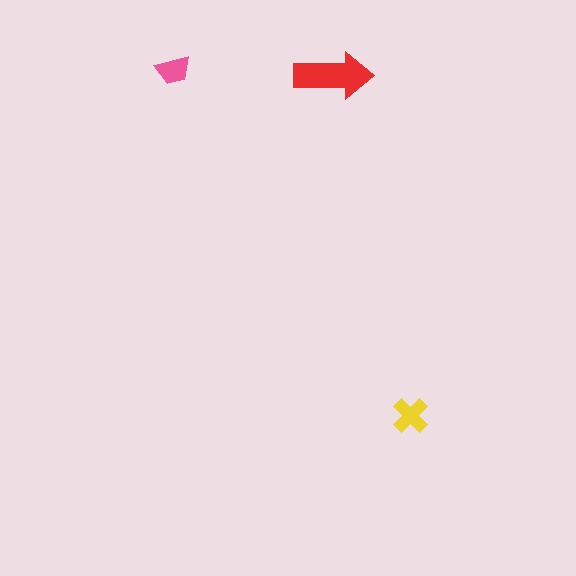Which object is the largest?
The red arrow.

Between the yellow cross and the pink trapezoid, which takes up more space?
The yellow cross.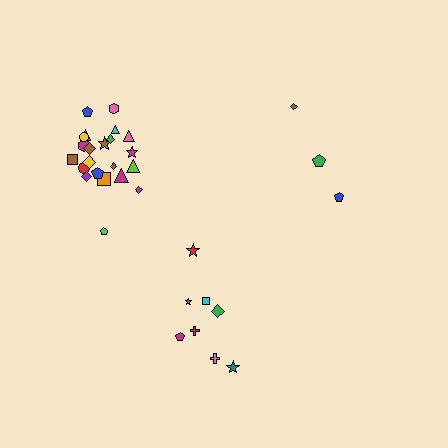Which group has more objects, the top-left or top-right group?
The top-left group.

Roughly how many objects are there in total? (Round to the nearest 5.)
Roughly 35 objects in total.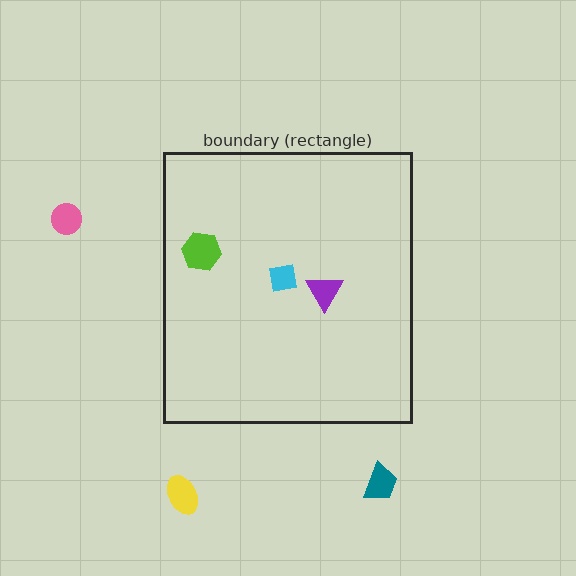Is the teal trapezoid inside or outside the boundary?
Outside.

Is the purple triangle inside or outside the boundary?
Inside.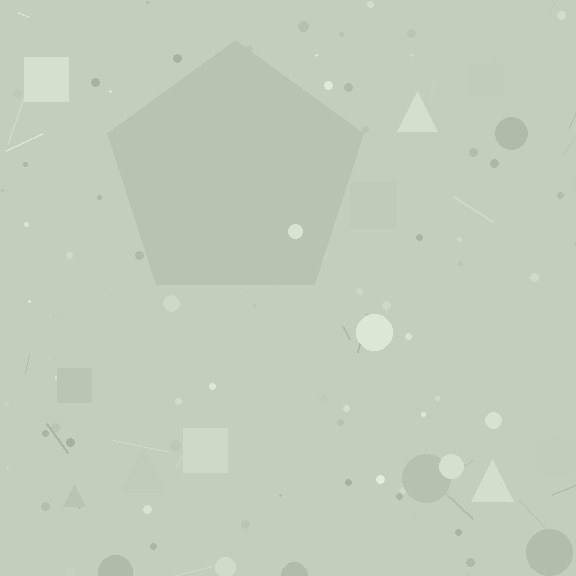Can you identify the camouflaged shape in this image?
The camouflaged shape is a pentagon.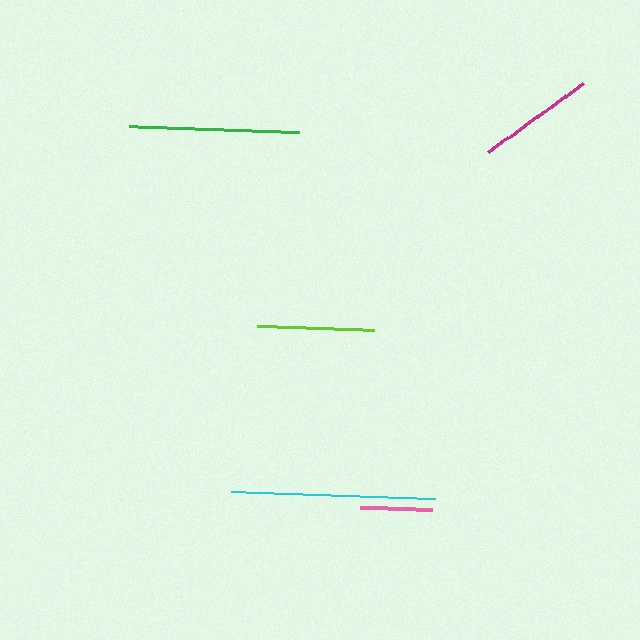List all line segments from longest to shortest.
From longest to shortest: cyan, green, magenta, lime, pink.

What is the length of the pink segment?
The pink segment is approximately 72 pixels long.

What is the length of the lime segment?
The lime segment is approximately 117 pixels long.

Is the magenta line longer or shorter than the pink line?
The magenta line is longer than the pink line.